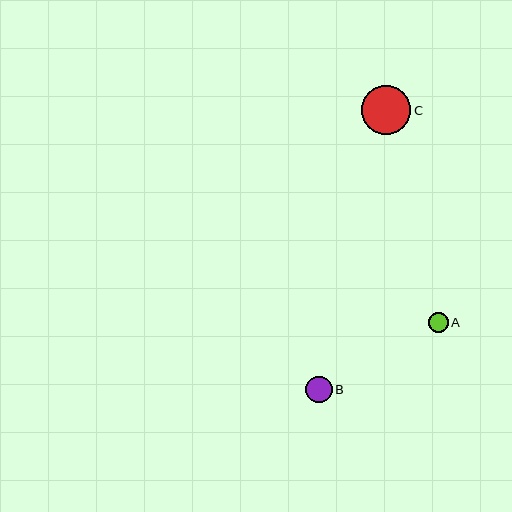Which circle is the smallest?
Circle A is the smallest with a size of approximately 20 pixels.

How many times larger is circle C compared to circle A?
Circle C is approximately 2.5 times the size of circle A.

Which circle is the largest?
Circle C is the largest with a size of approximately 50 pixels.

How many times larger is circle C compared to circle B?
Circle C is approximately 1.9 times the size of circle B.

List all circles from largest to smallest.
From largest to smallest: C, B, A.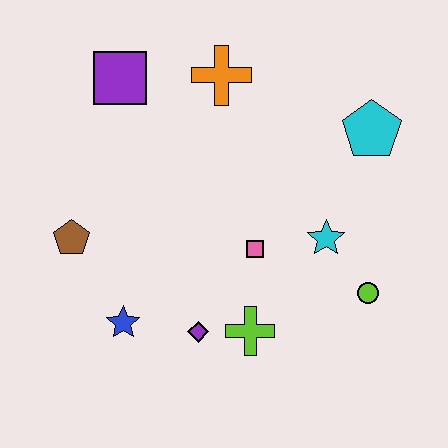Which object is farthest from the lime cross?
The purple square is farthest from the lime cross.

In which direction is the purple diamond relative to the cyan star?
The purple diamond is to the left of the cyan star.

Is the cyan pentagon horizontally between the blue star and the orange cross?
No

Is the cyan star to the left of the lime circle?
Yes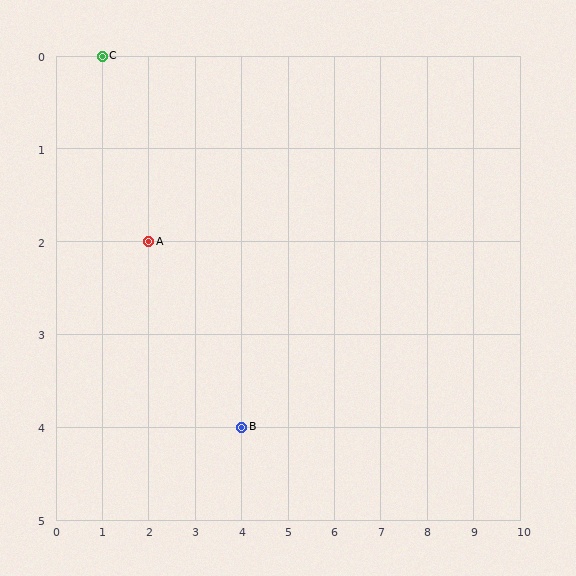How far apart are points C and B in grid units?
Points C and B are 3 columns and 4 rows apart (about 5.0 grid units diagonally).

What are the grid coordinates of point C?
Point C is at grid coordinates (1, 0).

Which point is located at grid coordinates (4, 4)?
Point B is at (4, 4).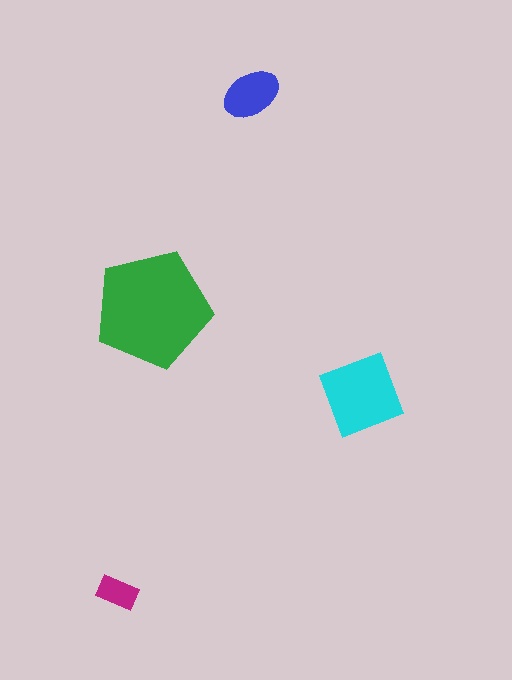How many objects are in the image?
There are 4 objects in the image.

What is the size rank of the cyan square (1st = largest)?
2nd.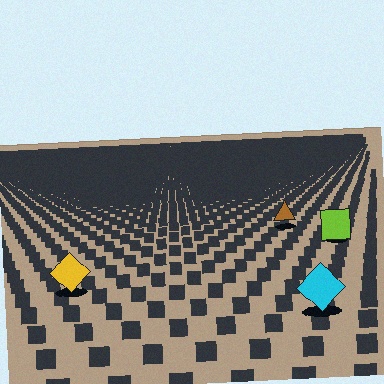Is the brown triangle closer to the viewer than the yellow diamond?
No. The yellow diamond is closer — you can tell from the texture gradient: the ground texture is coarser near it.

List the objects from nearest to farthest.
From nearest to farthest: the cyan diamond, the yellow diamond, the lime square, the brown triangle.